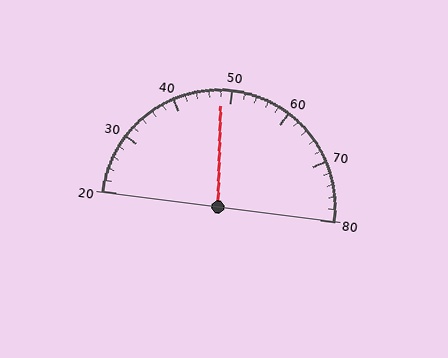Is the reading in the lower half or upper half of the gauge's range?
The reading is in the lower half of the range (20 to 80).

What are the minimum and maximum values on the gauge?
The gauge ranges from 20 to 80.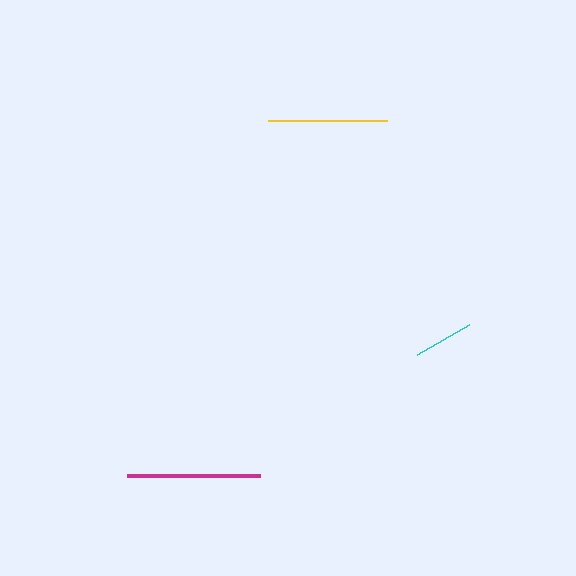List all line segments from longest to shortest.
From longest to shortest: magenta, yellow, cyan.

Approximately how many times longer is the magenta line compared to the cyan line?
The magenta line is approximately 2.2 times the length of the cyan line.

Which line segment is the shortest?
The cyan line is the shortest at approximately 61 pixels.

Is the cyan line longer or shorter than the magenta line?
The magenta line is longer than the cyan line.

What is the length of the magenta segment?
The magenta segment is approximately 132 pixels long.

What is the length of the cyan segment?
The cyan segment is approximately 61 pixels long.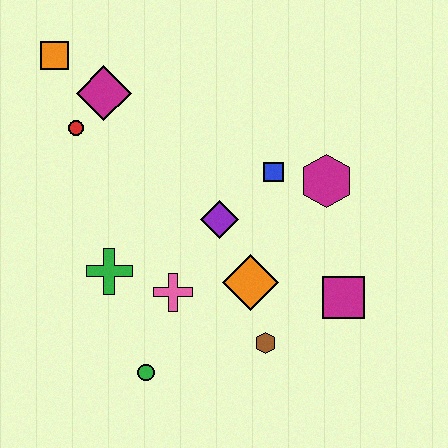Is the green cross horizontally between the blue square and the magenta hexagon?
No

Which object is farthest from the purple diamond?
The orange square is farthest from the purple diamond.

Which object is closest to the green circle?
The pink cross is closest to the green circle.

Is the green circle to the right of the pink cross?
No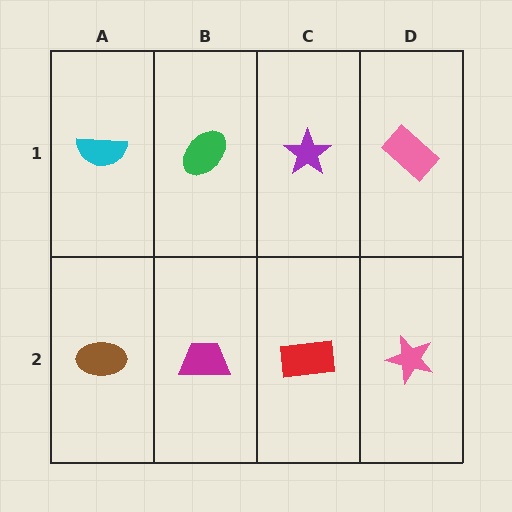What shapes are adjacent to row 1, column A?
A brown ellipse (row 2, column A), a green ellipse (row 1, column B).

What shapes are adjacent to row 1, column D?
A pink star (row 2, column D), a purple star (row 1, column C).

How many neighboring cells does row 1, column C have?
3.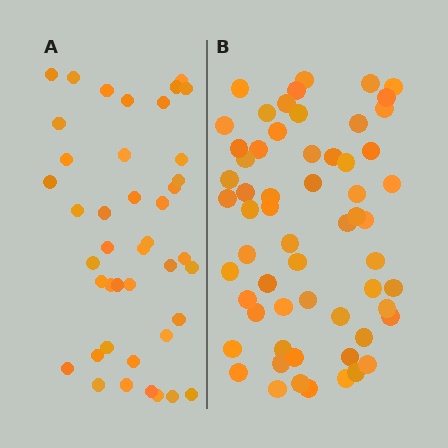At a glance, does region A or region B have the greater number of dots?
Region B (the right region) has more dots.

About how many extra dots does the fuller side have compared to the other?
Region B has approximately 20 more dots than region A.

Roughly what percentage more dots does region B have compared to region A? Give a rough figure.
About 45% more.